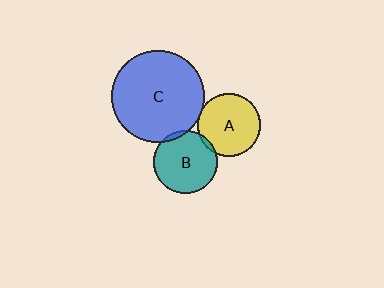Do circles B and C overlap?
Yes.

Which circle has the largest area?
Circle C (blue).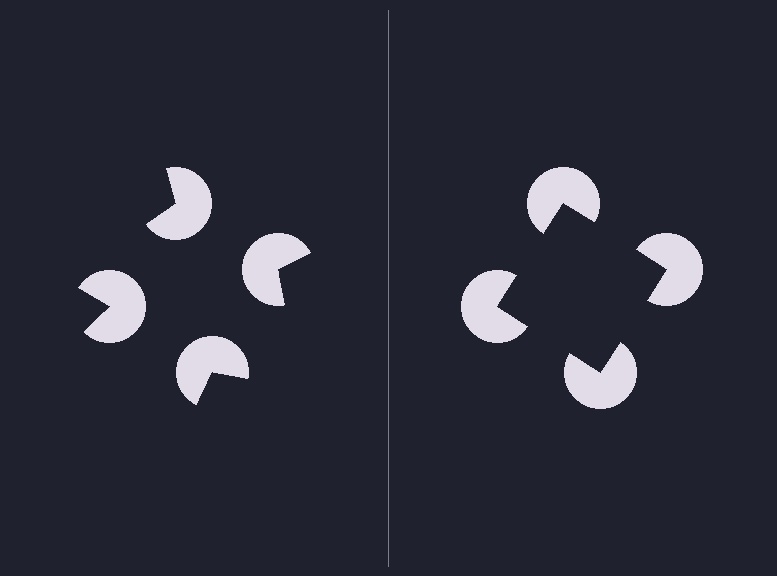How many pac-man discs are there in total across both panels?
8 — 4 on each side.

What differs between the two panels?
The pac-man discs are positioned identically on both sides; only the wedge orientations differ. On the right they align to a square; on the left they are misaligned.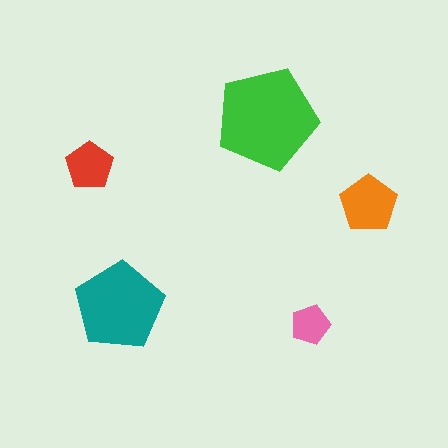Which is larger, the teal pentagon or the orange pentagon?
The teal one.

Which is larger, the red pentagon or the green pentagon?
The green one.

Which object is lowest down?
The pink pentagon is bottommost.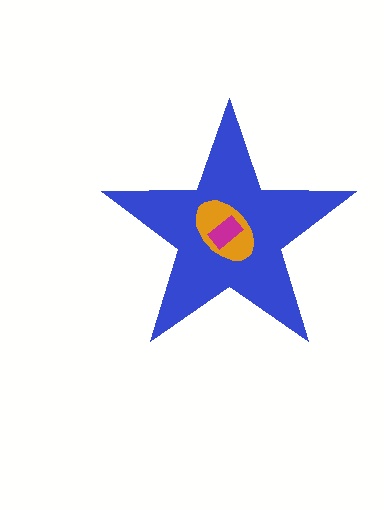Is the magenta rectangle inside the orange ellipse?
Yes.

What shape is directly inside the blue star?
The orange ellipse.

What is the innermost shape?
The magenta rectangle.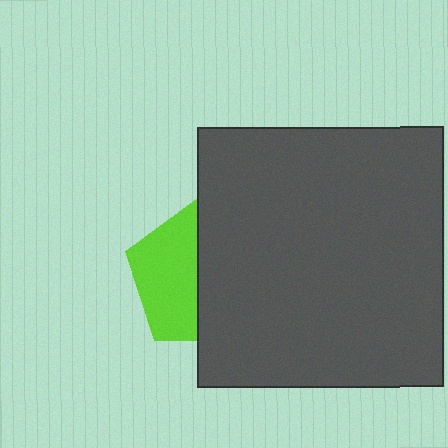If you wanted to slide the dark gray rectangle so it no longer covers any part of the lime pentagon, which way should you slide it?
Slide it right — that is the most direct way to separate the two shapes.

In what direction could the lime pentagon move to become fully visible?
The lime pentagon could move left. That would shift it out from behind the dark gray rectangle entirely.